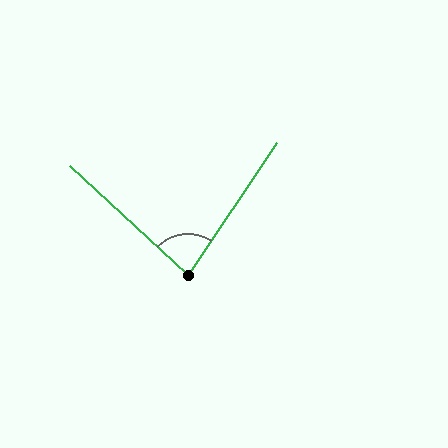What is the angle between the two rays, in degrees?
Approximately 81 degrees.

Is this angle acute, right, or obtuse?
It is acute.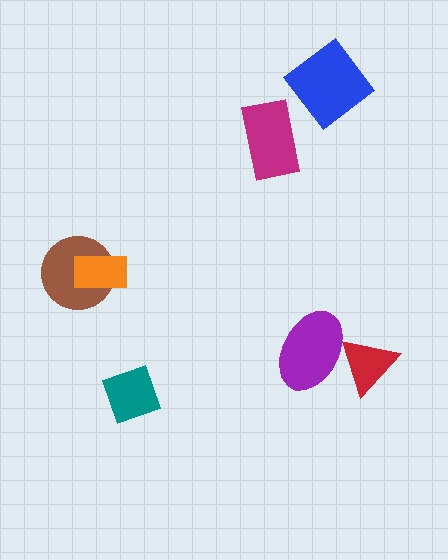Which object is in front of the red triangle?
The purple ellipse is in front of the red triangle.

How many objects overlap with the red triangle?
1 object overlaps with the red triangle.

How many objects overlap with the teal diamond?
0 objects overlap with the teal diamond.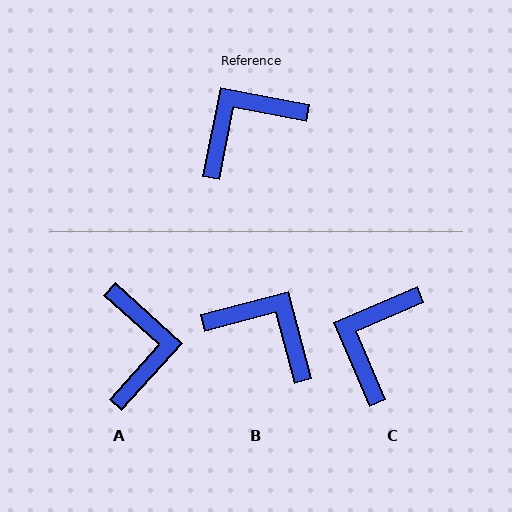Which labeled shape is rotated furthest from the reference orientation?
A, about 121 degrees away.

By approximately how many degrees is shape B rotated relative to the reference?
Approximately 64 degrees clockwise.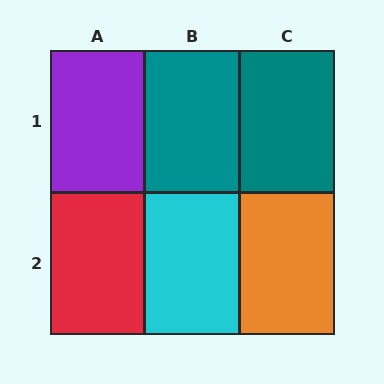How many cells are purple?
1 cell is purple.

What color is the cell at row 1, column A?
Purple.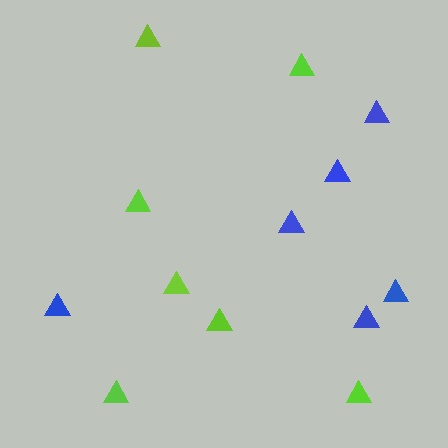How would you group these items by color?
There are 2 groups: one group of lime triangles (7) and one group of blue triangles (6).